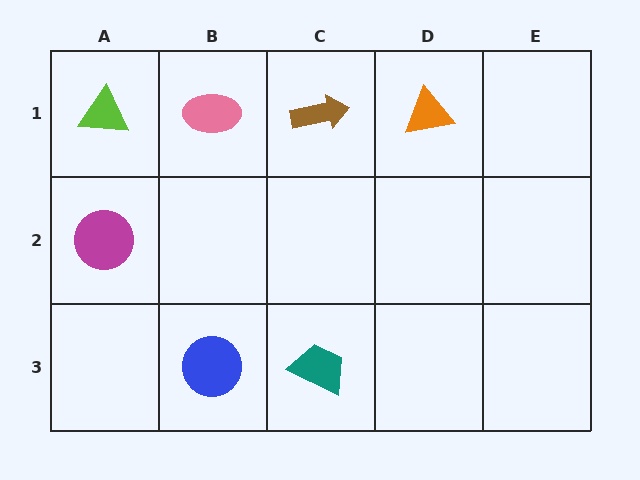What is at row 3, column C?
A teal trapezoid.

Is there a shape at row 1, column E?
No, that cell is empty.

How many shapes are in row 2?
1 shape.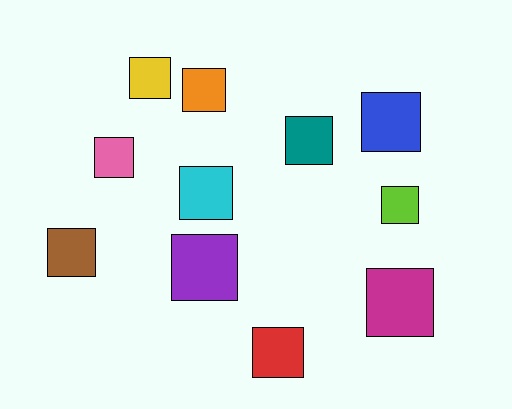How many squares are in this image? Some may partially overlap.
There are 11 squares.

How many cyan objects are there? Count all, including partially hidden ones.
There is 1 cyan object.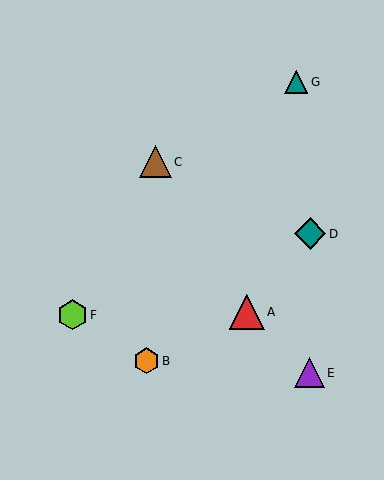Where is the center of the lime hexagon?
The center of the lime hexagon is at (72, 315).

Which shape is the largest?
The red triangle (labeled A) is the largest.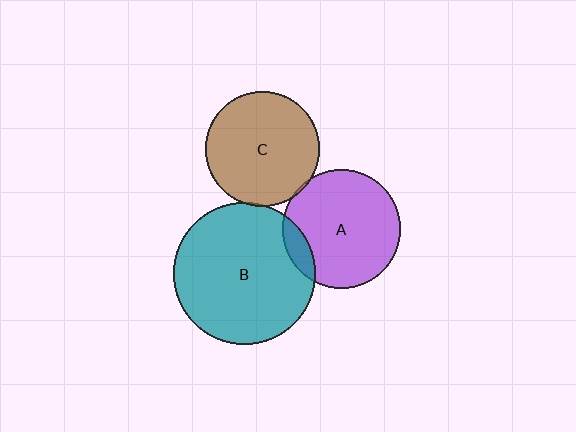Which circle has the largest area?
Circle B (teal).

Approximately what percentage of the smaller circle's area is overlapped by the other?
Approximately 5%.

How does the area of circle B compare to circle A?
Approximately 1.4 times.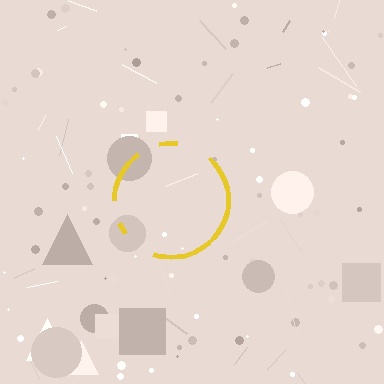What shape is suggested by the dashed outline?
The dashed outline suggests a circle.